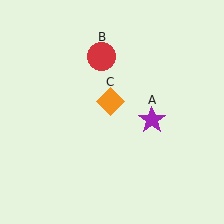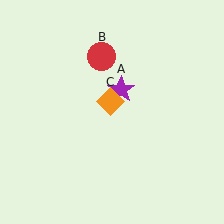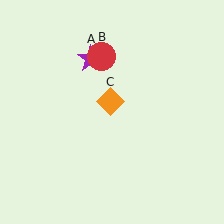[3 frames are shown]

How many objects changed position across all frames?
1 object changed position: purple star (object A).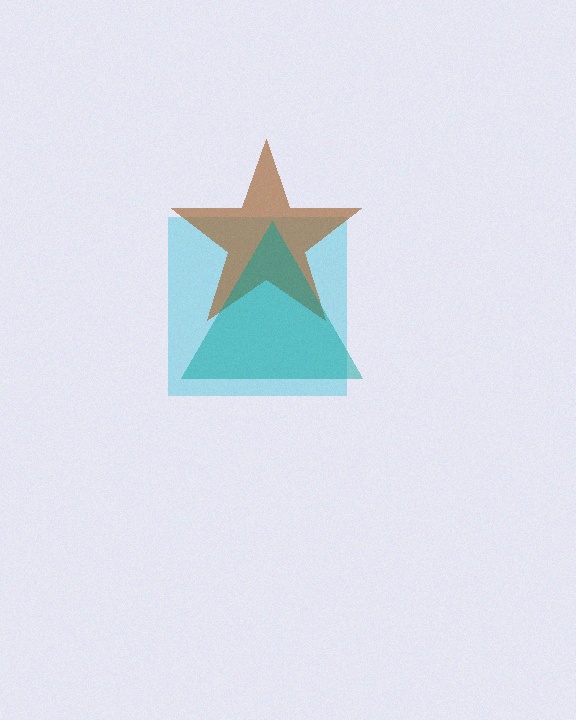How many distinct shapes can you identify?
There are 3 distinct shapes: a cyan square, a brown star, a teal triangle.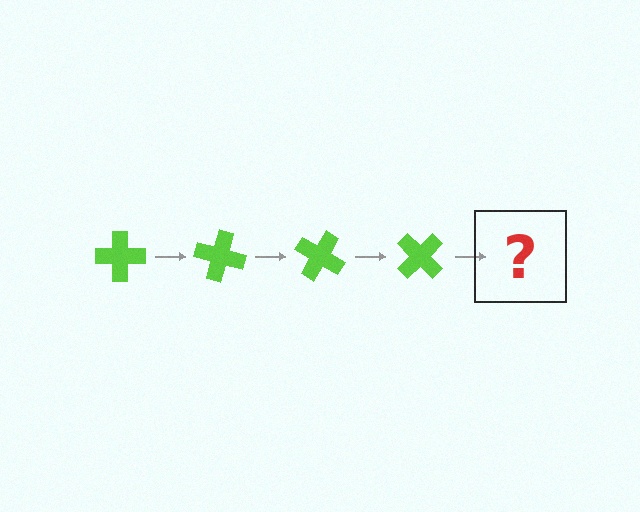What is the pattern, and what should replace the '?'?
The pattern is that the cross rotates 15 degrees each step. The '?' should be a lime cross rotated 60 degrees.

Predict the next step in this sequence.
The next step is a lime cross rotated 60 degrees.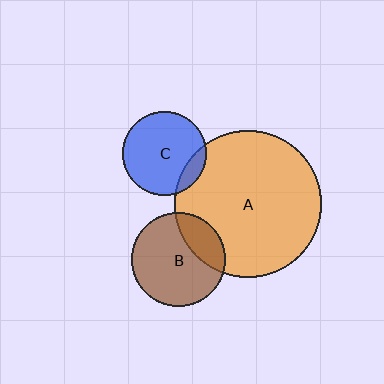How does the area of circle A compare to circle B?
Approximately 2.5 times.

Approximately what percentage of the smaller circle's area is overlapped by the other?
Approximately 25%.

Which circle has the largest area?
Circle A (orange).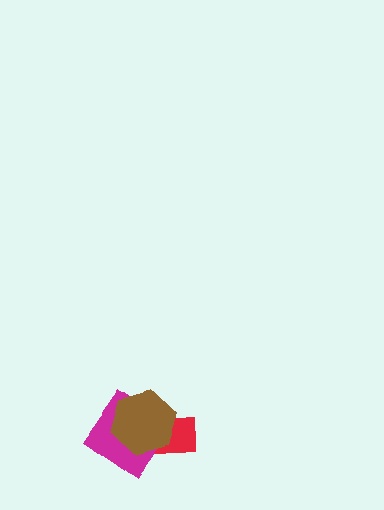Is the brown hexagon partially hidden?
No, no other shape covers it.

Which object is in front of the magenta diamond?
The brown hexagon is in front of the magenta diamond.